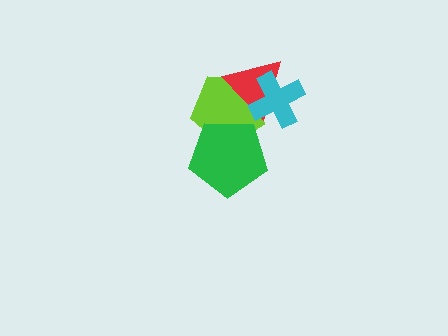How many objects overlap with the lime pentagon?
3 objects overlap with the lime pentagon.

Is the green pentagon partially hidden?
No, no other shape covers it.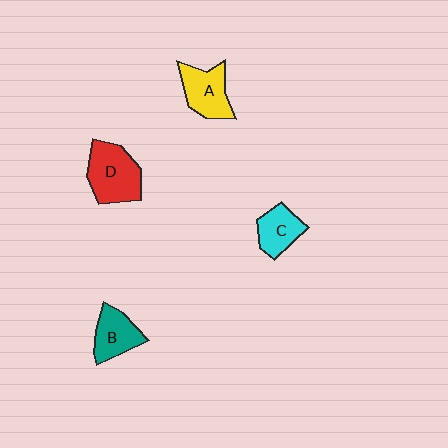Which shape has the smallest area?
Shape C (cyan).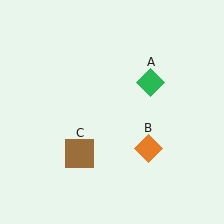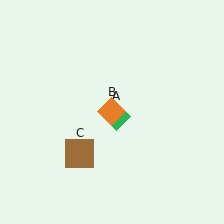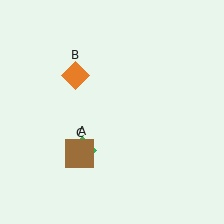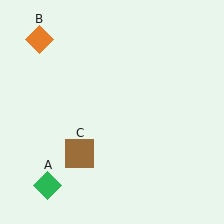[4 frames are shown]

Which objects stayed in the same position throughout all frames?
Brown square (object C) remained stationary.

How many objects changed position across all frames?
2 objects changed position: green diamond (object A), orange diamond (object B).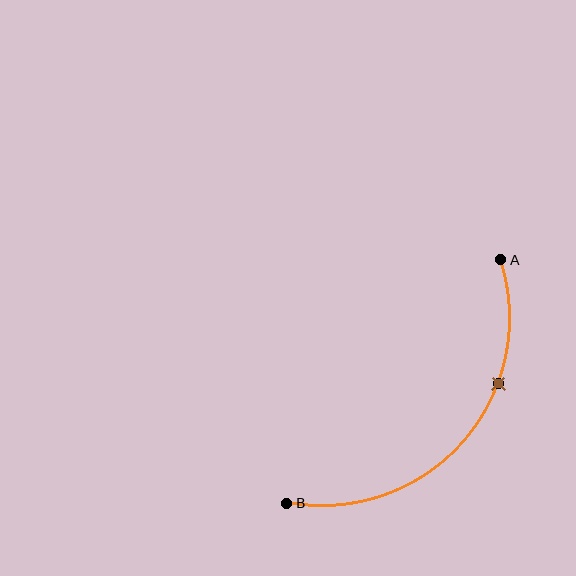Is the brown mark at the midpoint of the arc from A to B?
No. The brown mark lies on the arc but is closer to endpoint A. The arc midpoint would be at the point on the curve equidistant along the arc from both A and B.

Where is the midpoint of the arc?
The arc midpoint is the point on the curve farthest from the straight line joining A and B. It sits below and to the right of that line.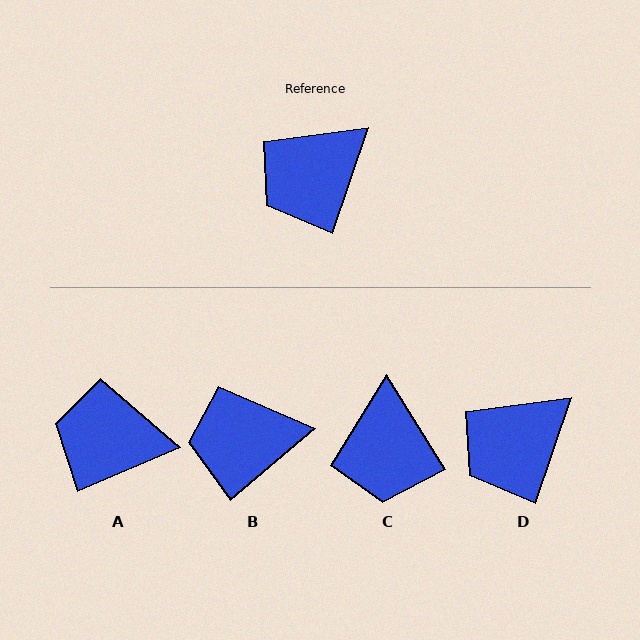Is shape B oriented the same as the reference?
No, it is off by about 31 degrees.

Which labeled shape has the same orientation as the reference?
D.